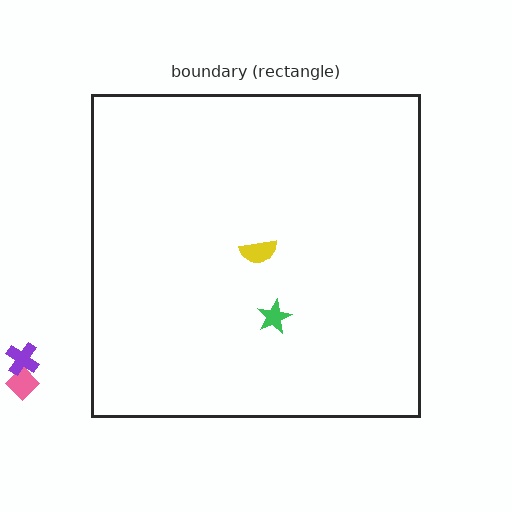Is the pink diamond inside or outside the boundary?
Outside.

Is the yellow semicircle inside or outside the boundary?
Inside.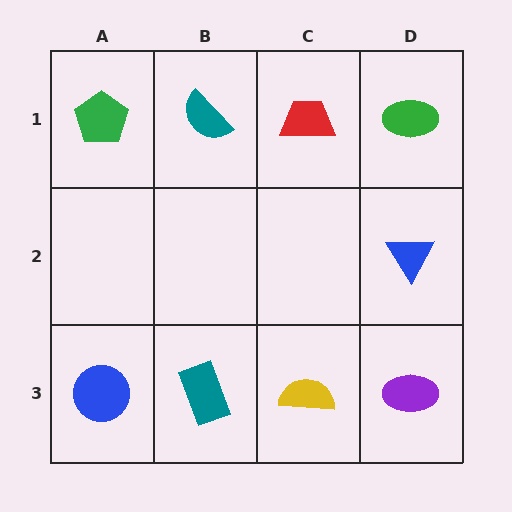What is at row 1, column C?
A red trapezoid.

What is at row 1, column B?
A teal semicircle.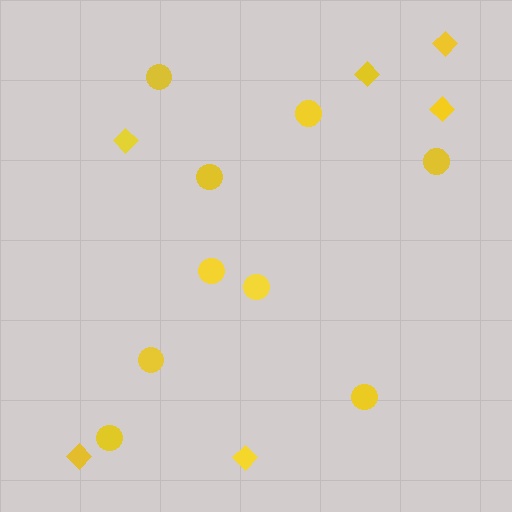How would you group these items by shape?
There are 2 groups: one group of diamonds (6) and one group of circles (9).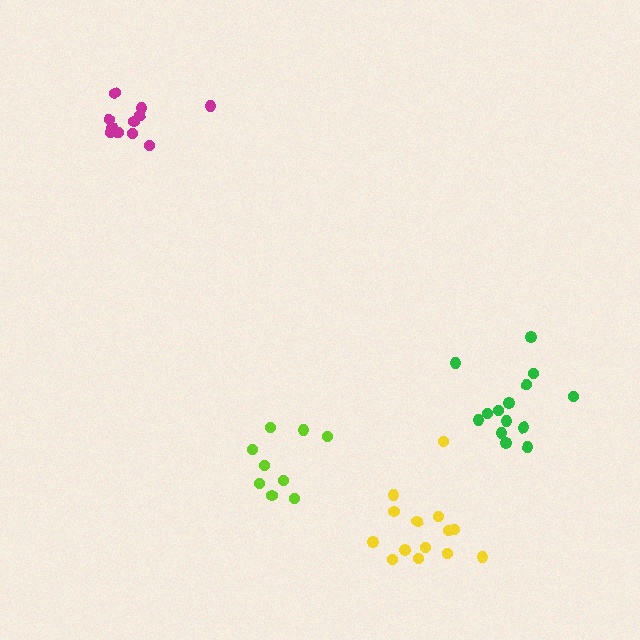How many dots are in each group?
Group 1: 14 dots, Group 2: 9 dots, Group 3: 11 dots, Group 4: 14 dots (48 total).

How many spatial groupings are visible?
There are 4 spatial groupings.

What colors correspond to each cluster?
The clusters are colored: green, lime, magenta, yellow.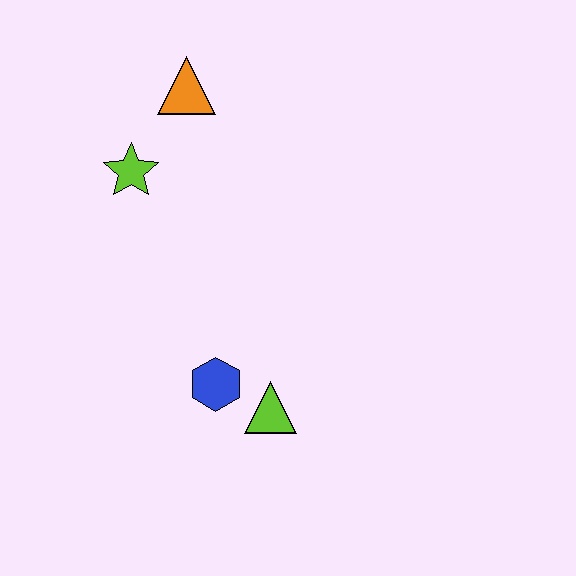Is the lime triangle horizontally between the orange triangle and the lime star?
No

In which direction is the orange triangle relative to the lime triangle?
The orange triangle is above the lime triangle.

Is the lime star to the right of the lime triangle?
No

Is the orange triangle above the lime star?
Yes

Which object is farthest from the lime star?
The lime triangle is farthest from the lime star.